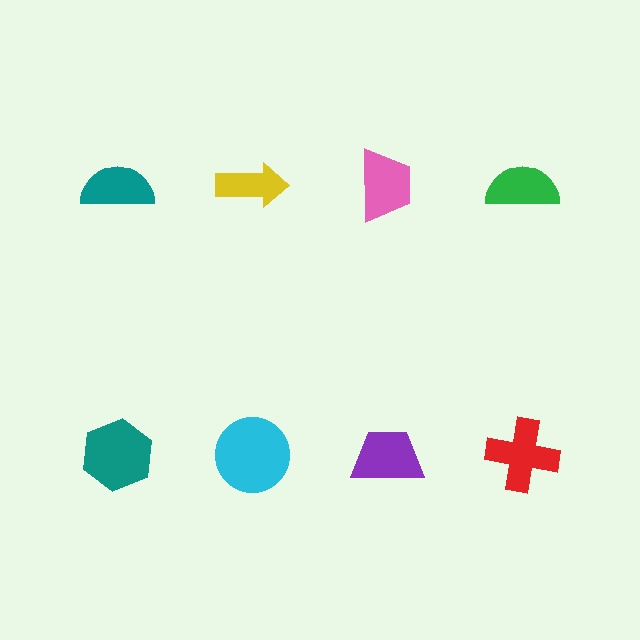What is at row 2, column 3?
A purple trapezoid.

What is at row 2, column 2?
A cyan circle.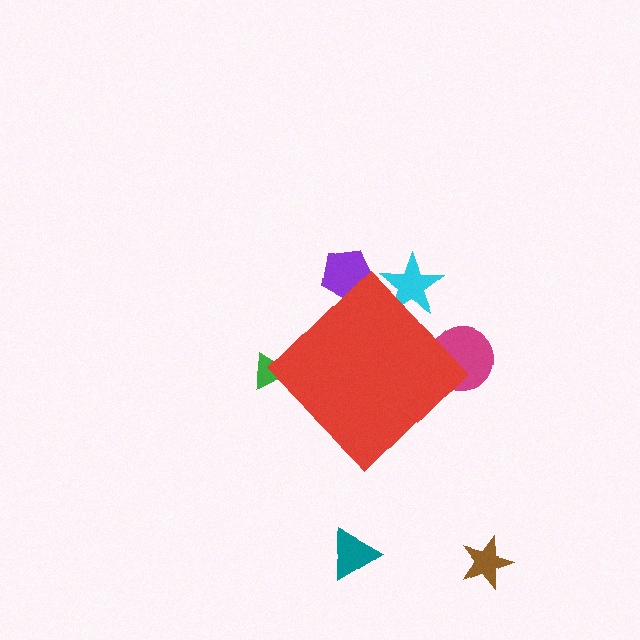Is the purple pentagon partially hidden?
Yes, the purple pentagon is partially hidden behind the red diamond.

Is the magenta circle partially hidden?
Yes, the magenta circle is partially hidden behind the red diamond.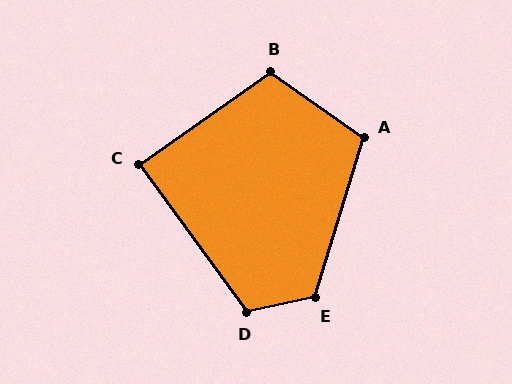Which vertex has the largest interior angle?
E, at approximately 119 degrees.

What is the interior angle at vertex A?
Approximately 108 degrees (obtuse).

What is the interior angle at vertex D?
Approximately 114 degrees (obtuse).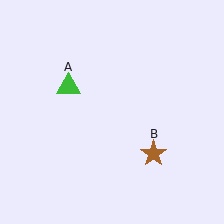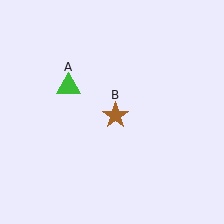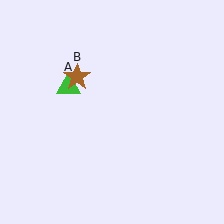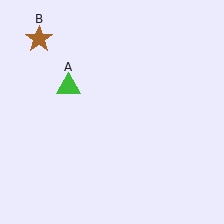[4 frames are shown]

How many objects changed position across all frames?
1 object changed position: brown star (object B).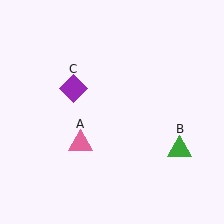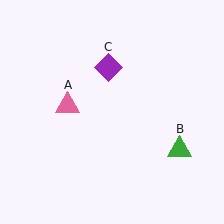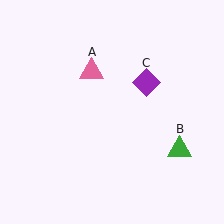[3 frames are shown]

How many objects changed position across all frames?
2 objects changed position: pink triangle (object A), purple diamond (object C).